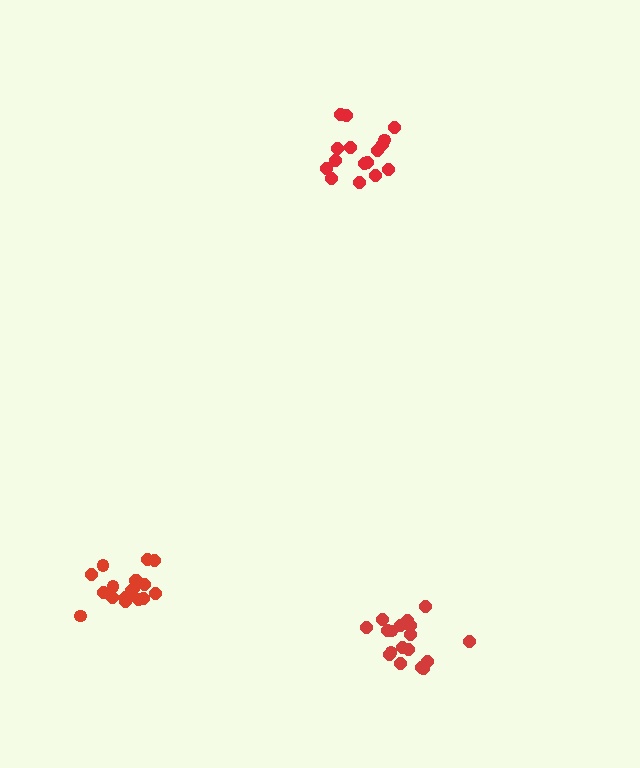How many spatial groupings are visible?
There are 3 spatial groupings.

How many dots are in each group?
Group 1: 18 dots, Group 2: 19 dots, Group 3: 16 dots (53 total).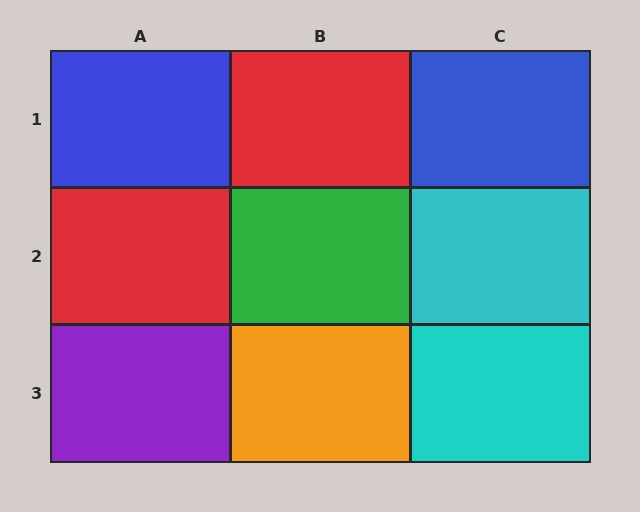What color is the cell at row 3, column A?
Purple.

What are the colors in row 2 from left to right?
Red, green, cyan.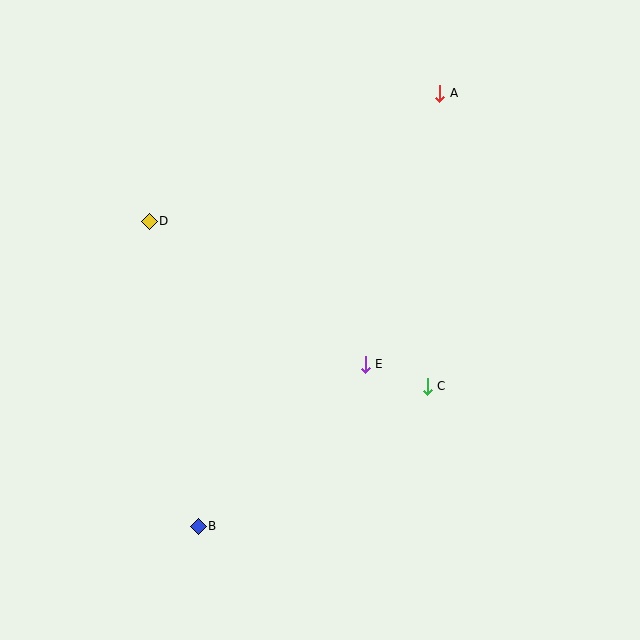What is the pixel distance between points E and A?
The distance between E and A is 281 pixels.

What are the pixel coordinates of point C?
Point C is at (427, 386).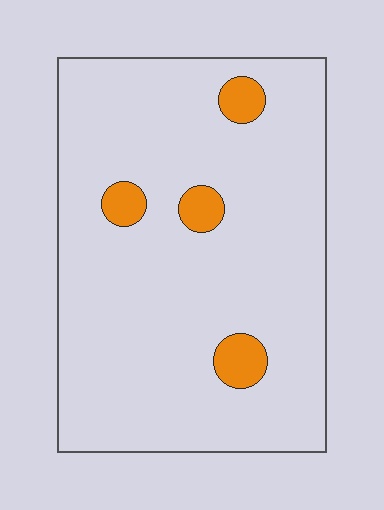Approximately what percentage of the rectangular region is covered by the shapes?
Approximately 5%.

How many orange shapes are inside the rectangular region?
4.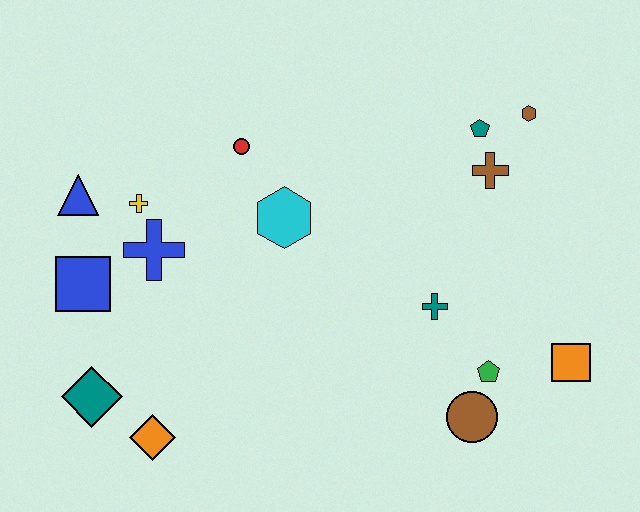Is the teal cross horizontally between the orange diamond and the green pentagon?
Yes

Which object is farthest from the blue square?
The orange square is farthest from the blue square.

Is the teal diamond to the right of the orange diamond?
No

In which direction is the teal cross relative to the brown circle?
The teal cross is above the brown circle.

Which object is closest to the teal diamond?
The orange diamond is closest to the teal diamond.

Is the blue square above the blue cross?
No